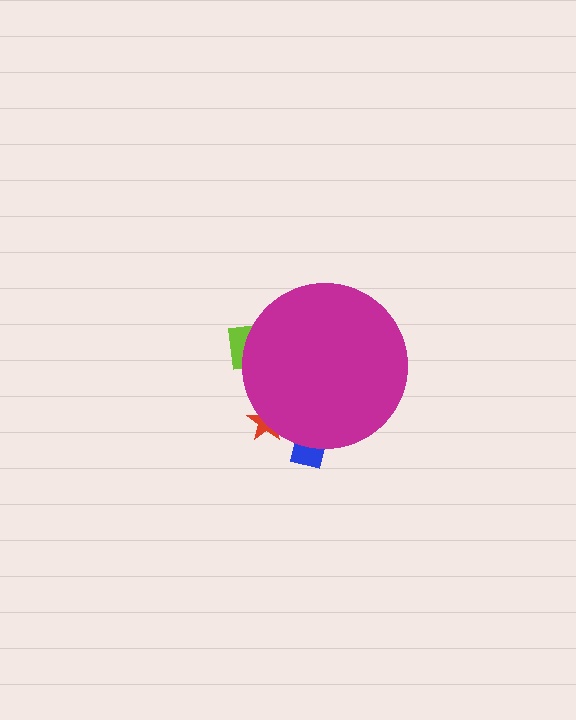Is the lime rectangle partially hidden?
Yes, the lime rectangle is partially hidden behind the magenta circle.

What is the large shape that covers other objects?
A magenta circle.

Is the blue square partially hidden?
Yes, the blue square is partially hidden behind the magenta circle.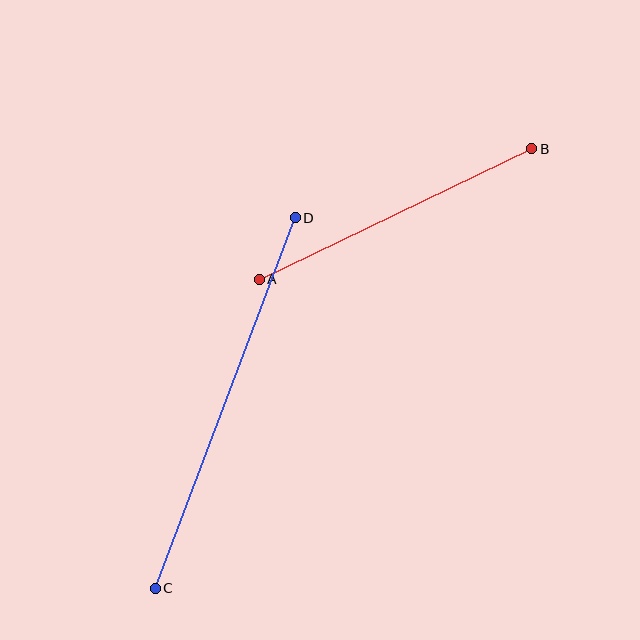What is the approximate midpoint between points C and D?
The midpoint is at approximately (225, 403) pixels.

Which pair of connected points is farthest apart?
Points C and D are farthest apart.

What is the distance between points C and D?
The distance is approximately 396 pixels.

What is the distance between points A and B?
The distance is approximately 302 pixels.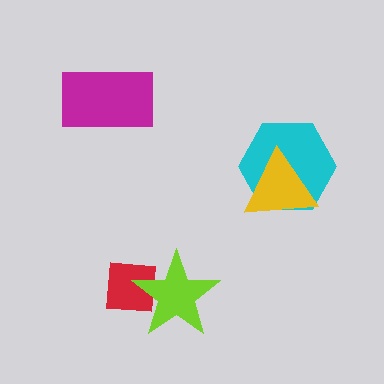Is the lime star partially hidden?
No, no other shape covers it.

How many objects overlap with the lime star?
1 object overlaps with the lime star.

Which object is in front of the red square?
The lime star is in front of the red square.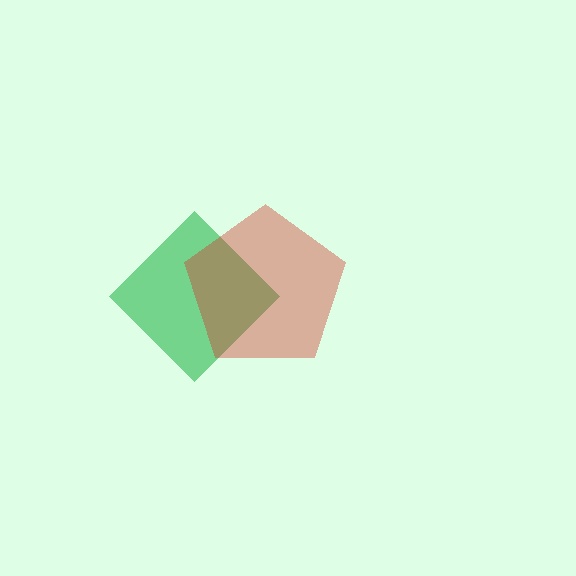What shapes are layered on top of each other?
The layered shapes are: a green diamond, a red pentagon.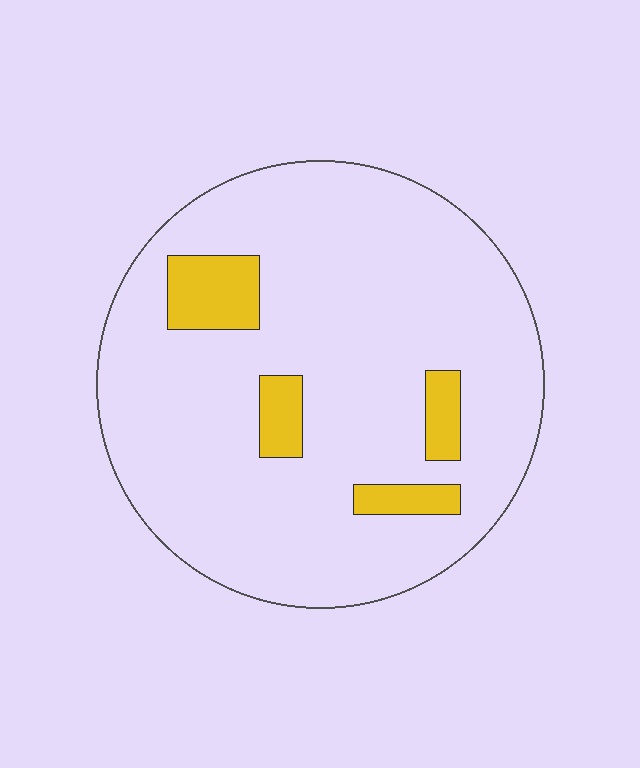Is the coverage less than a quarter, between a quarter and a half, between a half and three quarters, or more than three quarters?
Less than a quarter.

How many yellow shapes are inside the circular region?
4.